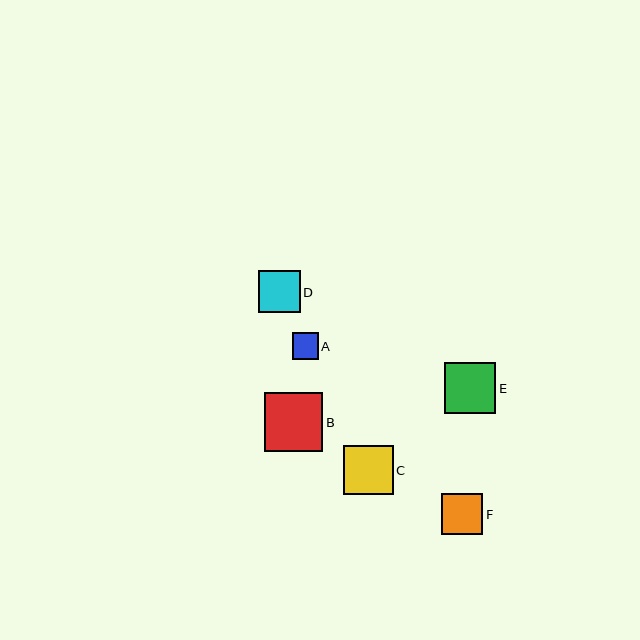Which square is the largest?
Square B is the largest with a size of approximately 58 pixels.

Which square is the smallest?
Square A is the smallest with a size of approximately 26 pixels.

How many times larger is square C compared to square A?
Square C is approximately 1.9 times the size of square A.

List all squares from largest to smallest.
From largest to smallest: B, E, C, D, F, A.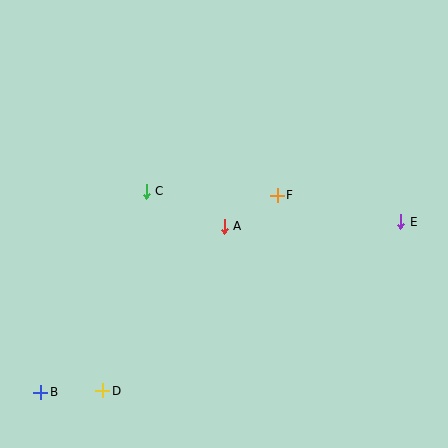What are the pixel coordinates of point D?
Point D is at (103, 391).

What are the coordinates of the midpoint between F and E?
The midpoint between F and E is at (339, 208).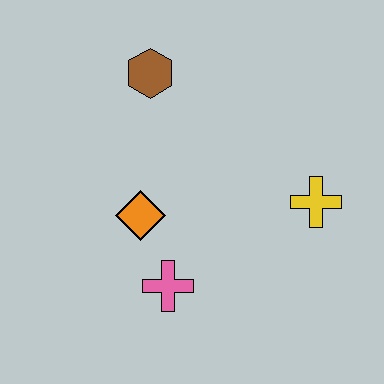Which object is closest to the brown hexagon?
The orange diamond is closest to the brown hexagon.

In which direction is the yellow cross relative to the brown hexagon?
The yellow cross is to the right of the brown hexagon.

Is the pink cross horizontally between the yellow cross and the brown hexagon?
Yes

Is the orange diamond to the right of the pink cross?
No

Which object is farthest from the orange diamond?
The yellow cross is farthest from the orange diamond.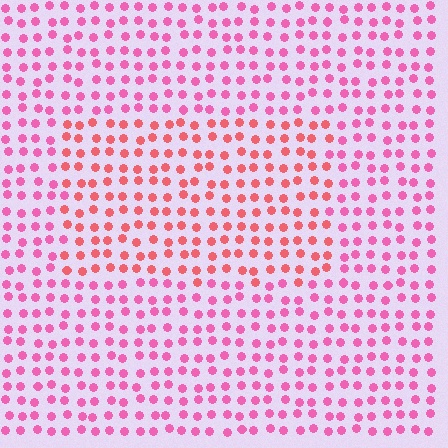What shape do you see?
I see a rectangle.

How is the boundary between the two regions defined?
The boundary is defined purely by a slight shift in hue (about 29 degrees). Spacing, size, and orientation are identical on both sides.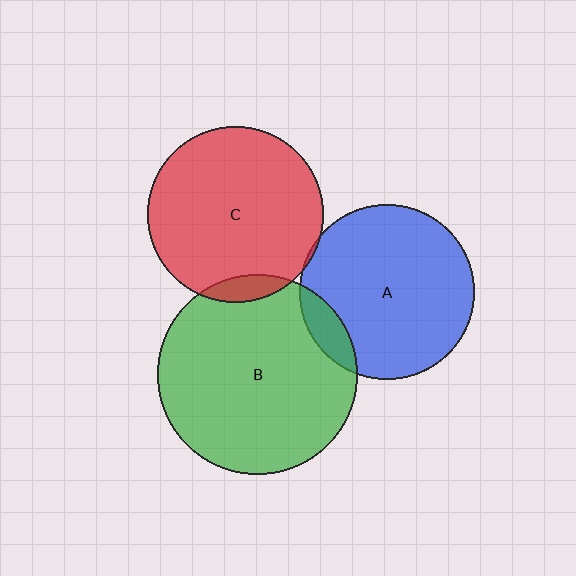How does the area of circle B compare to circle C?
Approximately 1.3 times.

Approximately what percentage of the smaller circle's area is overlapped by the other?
Approximately 5%.